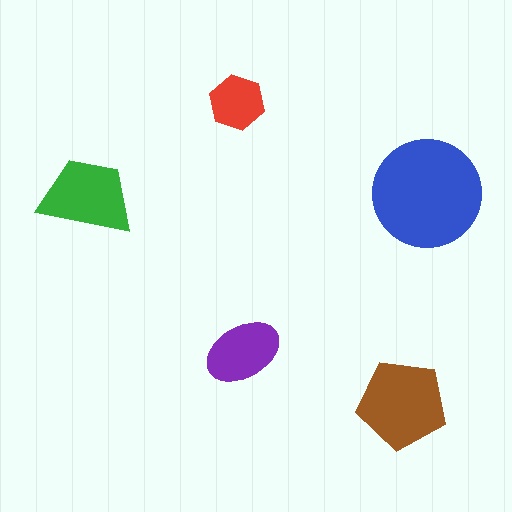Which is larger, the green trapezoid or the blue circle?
The blue circle.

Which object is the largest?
The blue circle.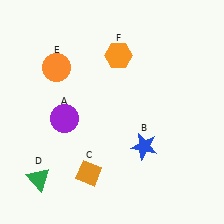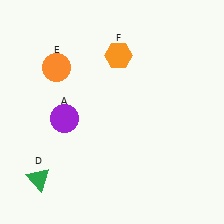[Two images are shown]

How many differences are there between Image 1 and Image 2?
There are 2 differences between the two images.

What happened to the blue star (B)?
The blue star (B) was removed in Image 2. It was in the bottom-right area of Image 1.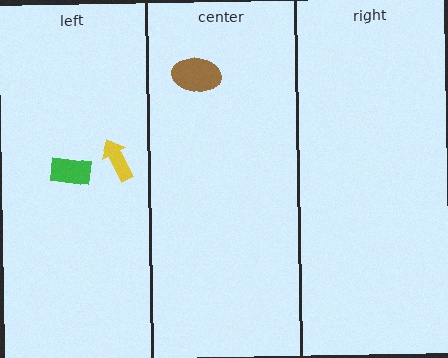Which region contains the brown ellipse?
The center region.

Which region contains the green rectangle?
The left region.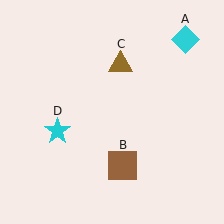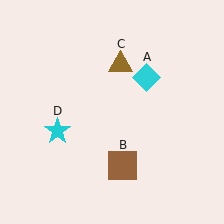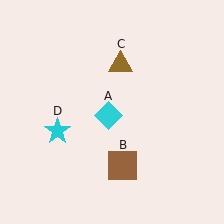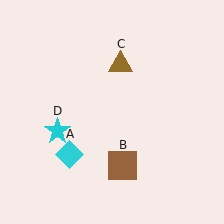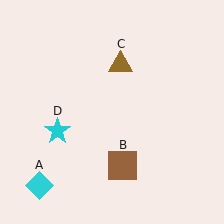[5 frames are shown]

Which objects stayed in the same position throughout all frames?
Brown square (object B) and brown triangle (object C) and cyan star (object D) remained stationary.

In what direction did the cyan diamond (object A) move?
The cyan diamond (object A) moved down and to the left.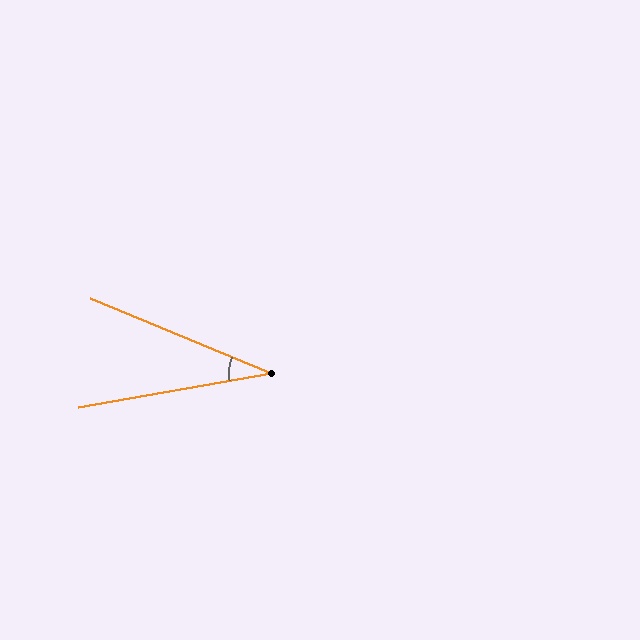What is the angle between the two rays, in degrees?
Approximately 33 degrees.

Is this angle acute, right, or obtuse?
It is acute.